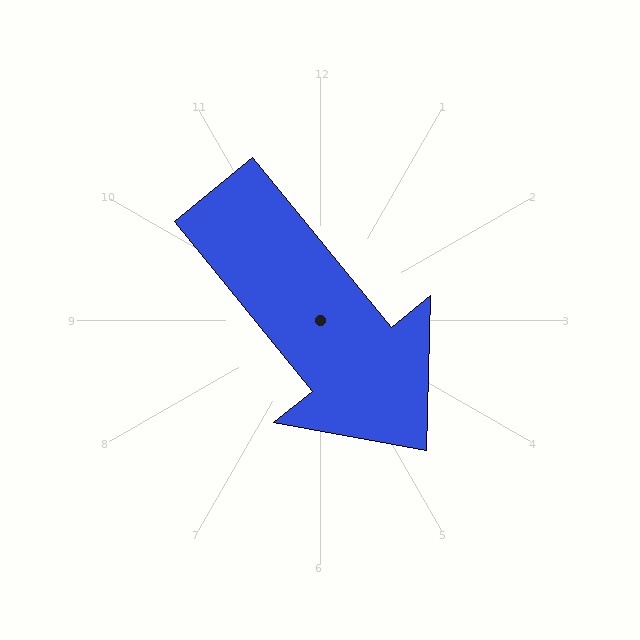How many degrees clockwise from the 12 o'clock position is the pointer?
Approximately 141 degrees.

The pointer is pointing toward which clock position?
Roughly 5 o'clock.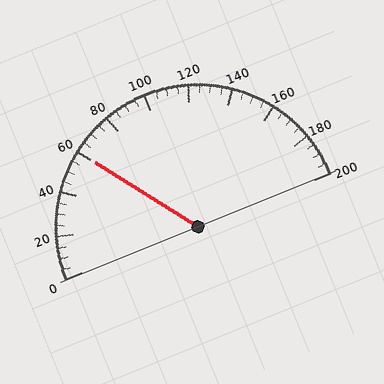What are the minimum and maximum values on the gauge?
The gauge ranges from 0 to 200.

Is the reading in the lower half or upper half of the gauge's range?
The reading is in the lower half of the range (0 to 200).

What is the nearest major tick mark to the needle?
The nearest major tick mark is 60.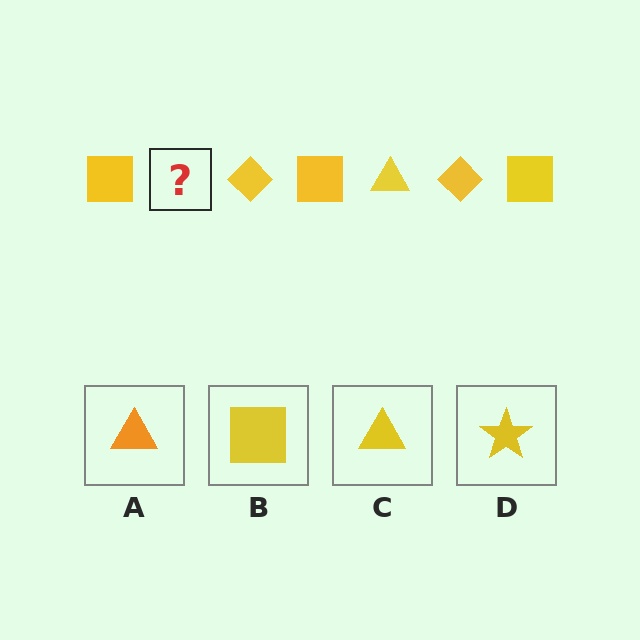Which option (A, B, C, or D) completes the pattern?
C.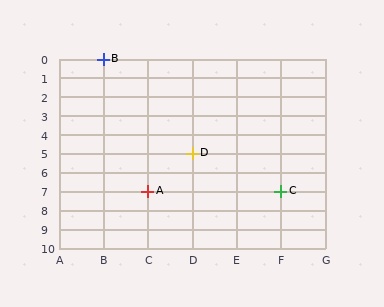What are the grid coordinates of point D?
Point D is at grid coordinates (D, 5).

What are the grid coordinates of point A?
Point A is at grid coordinates (C, 7).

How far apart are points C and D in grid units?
Points C and D are 2 columns and 2 rows apart (about 2.8 grid units diagonally).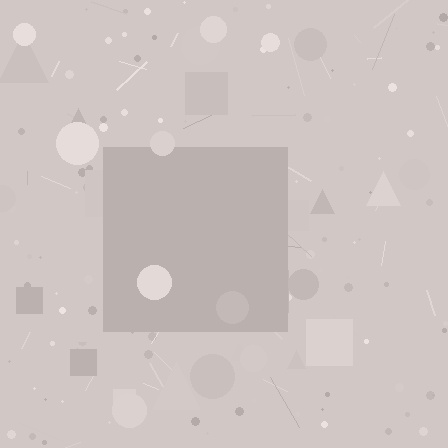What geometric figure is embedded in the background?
A square is embedded in the background.